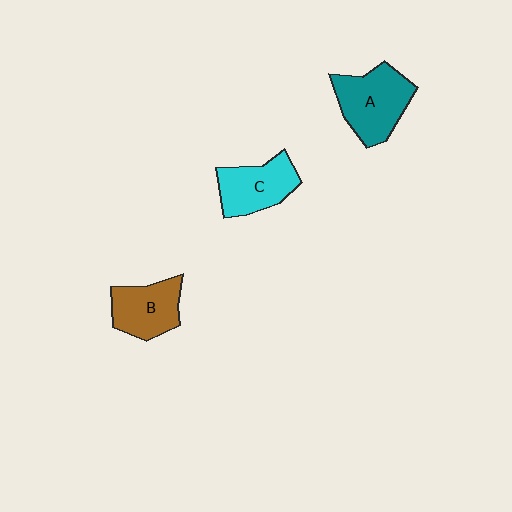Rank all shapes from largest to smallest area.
From largest to smallest: A (teal), C (cyan), B (brown).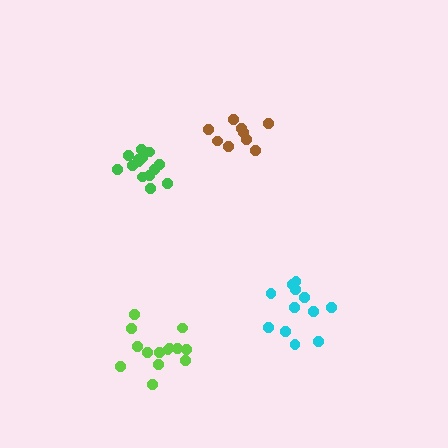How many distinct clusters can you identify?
There are 4 distinct clusters.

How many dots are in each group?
Group 1: 12 dots, Group 2: 9 dots, Group 3: 14 dots, Group 4: 14 dots (49 total).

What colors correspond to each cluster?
The clusters are colored: cyan, brown, green, lime.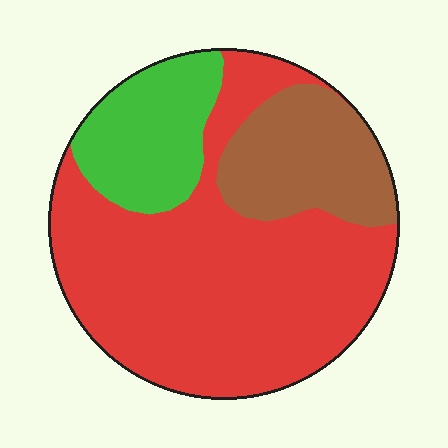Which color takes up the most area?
Red, at roughly 65%.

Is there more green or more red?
Red.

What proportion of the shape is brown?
Brown takes up about one fifth (1/5) of the shape.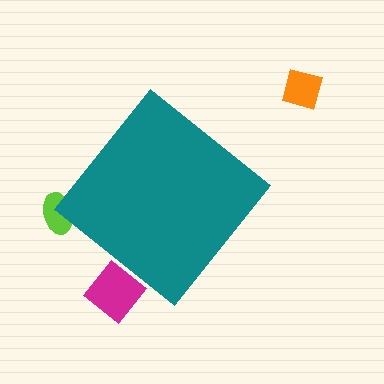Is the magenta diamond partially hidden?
Yes, the magenta diamond is partially hidden behind the teal diamond.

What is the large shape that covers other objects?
A teal diamond.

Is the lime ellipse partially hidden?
Yes, the lime ellipse is partially hidden behind the teal diamond.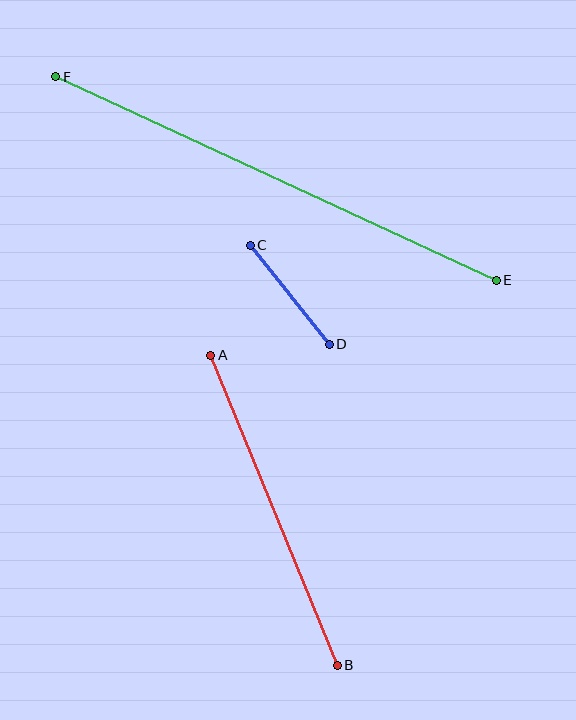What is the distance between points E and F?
The distance is approximately 485 pixels.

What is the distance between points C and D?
The distance is approximately 126 pixels.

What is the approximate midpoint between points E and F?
The midpoint is at approximately (276, 178) pixels.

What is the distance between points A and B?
The distance is approximately 335 pixels.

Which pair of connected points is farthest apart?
Points E and F are farthest apart.